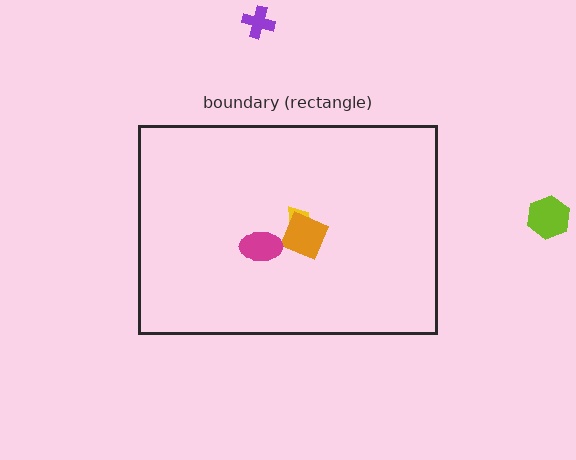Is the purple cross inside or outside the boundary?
Outside.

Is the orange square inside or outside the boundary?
Inside.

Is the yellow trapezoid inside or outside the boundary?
Inside.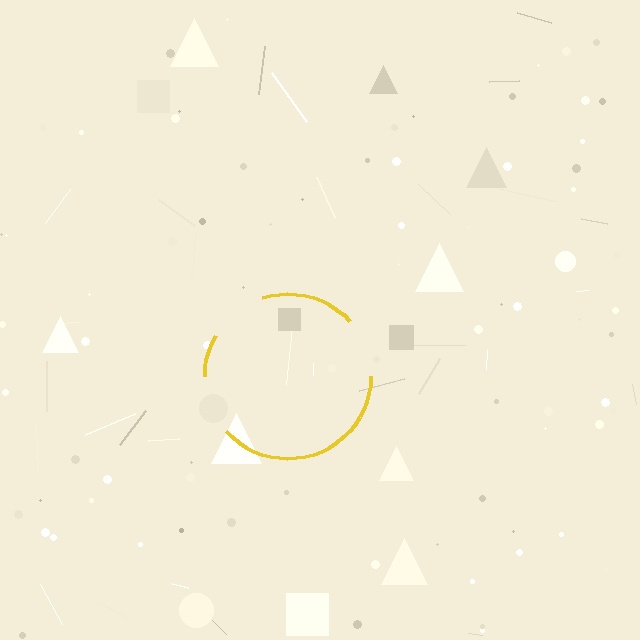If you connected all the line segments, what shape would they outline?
They would outline a circle.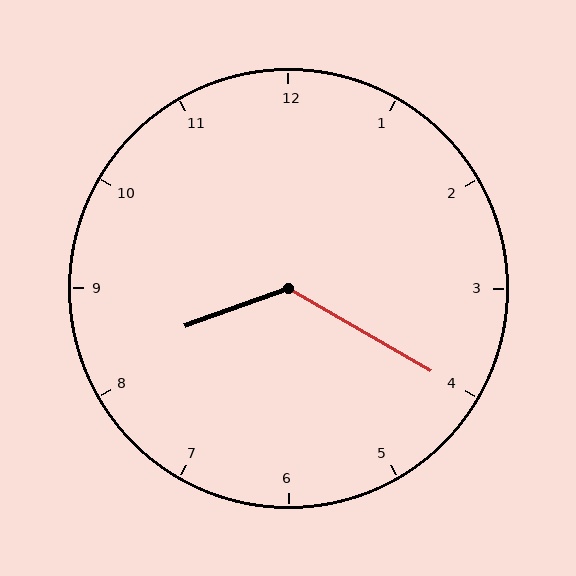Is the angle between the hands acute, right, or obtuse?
It is obtuse.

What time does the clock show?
8:20.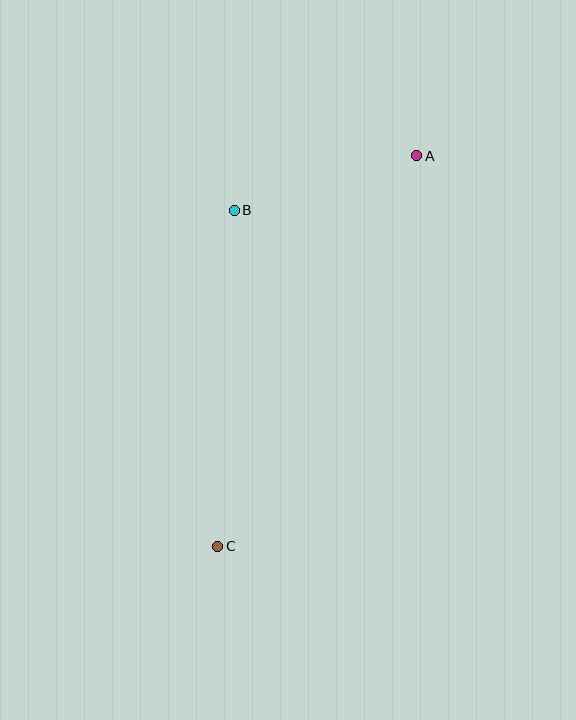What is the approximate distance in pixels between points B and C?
The distance between B and C is approximately 336 pixels.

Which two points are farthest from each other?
Points A and C are farthest from each other.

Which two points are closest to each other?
Points A and B are closest to each other.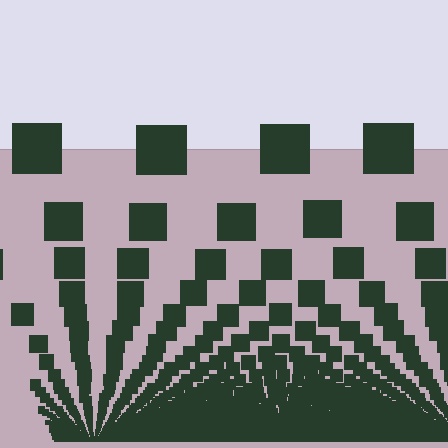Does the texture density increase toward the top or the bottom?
Density increases toward the bottom.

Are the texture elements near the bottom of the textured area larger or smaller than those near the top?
Smaller. The gradient is inverted — elements near the bottom are smaller and denser.